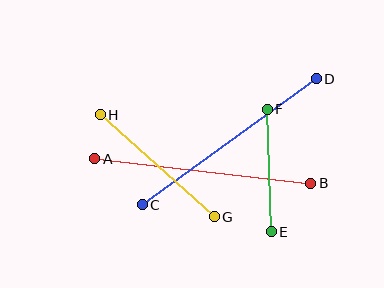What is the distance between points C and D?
The distance is approximately 215 pixels.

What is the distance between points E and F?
The distance is approximately 123 pixels.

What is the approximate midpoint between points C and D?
The midpoint is at approximately (229, 142) pixels.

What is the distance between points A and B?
The distance is approximately 218 pixels.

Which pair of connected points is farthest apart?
Points A and B are farthest apart.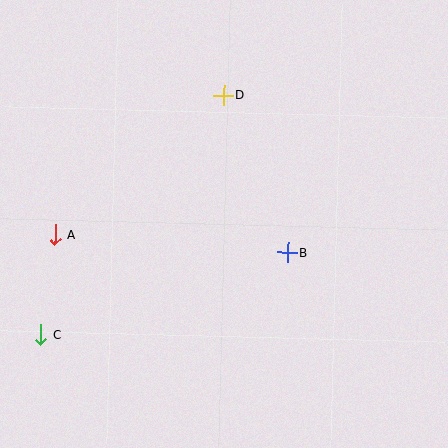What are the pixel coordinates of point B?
Point B is at (288, 252).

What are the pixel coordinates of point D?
Point D is at (224, 95).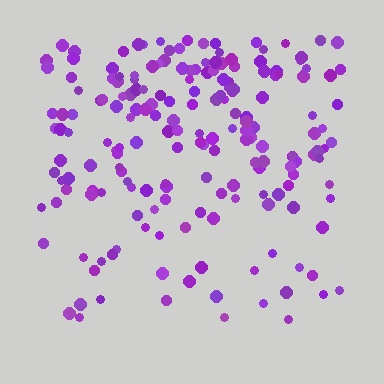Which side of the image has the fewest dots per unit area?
The bottom.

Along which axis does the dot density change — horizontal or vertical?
Vertical.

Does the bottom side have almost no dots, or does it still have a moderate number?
Still a moderate number, just noticeably fewer than the top.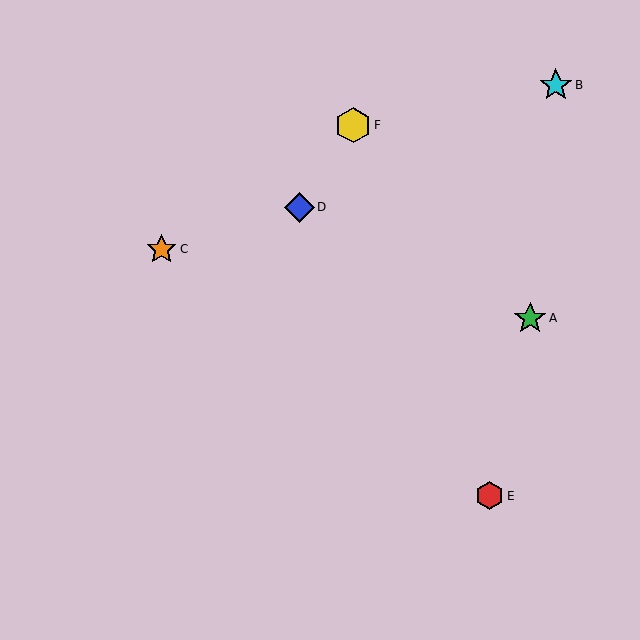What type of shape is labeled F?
Shape F is a yellow hexagon.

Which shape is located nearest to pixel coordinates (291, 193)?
The blue diamond (labeled D) at (299, 207) is nearest to that location.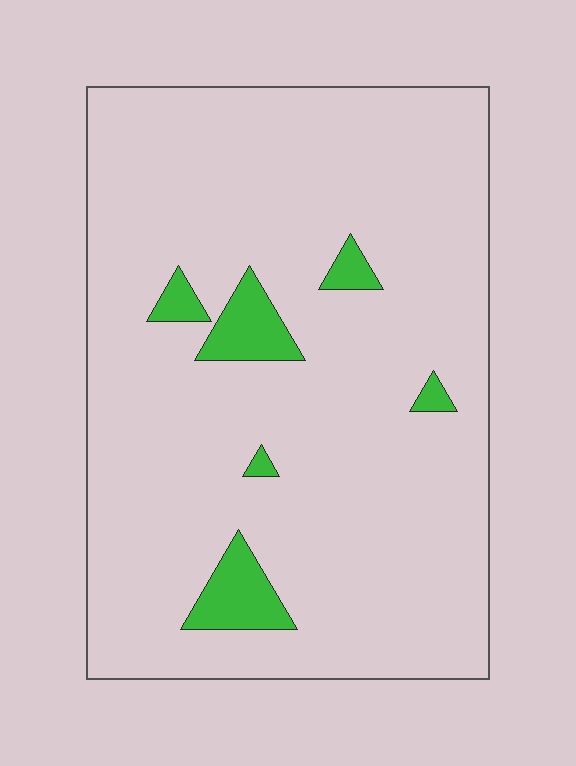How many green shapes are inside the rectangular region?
6.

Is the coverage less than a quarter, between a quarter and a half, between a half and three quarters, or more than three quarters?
Less than a quarter.